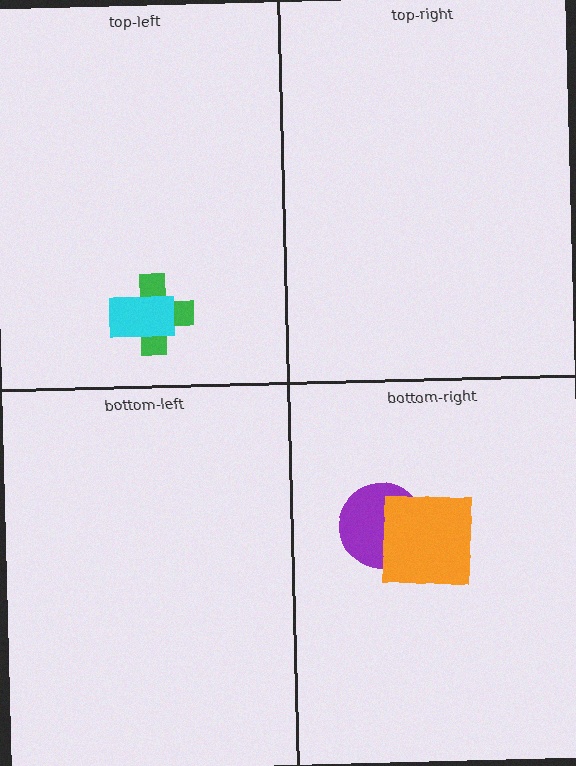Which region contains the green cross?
The top-left region.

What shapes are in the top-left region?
The green cross, the cyan rectangle.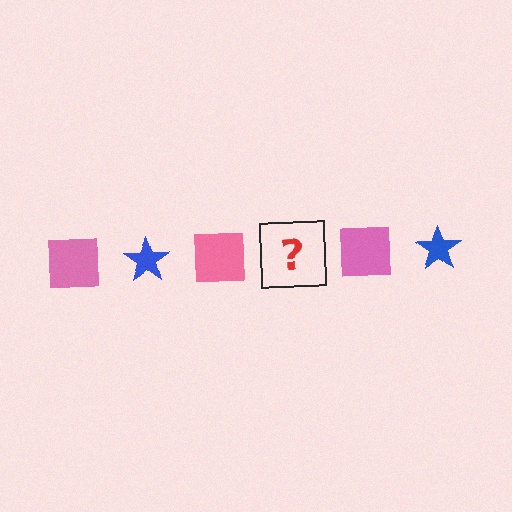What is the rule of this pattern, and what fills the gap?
The rule is that the pattern alternates between pink square and blue star. The gap should be filled with a blue star.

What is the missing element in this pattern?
The missing element is a blue star.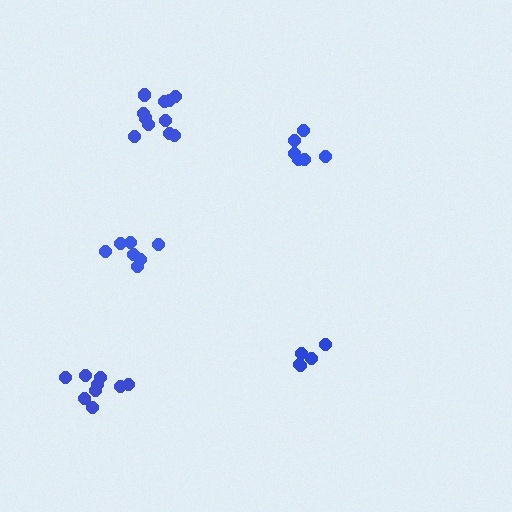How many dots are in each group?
Group 1: 9 dots, Group 2: 5 dots, Group 3: 6 dots, Group 4: 7 dots, Group 5: 11 dots (38 total).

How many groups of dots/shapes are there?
There are 5 groups.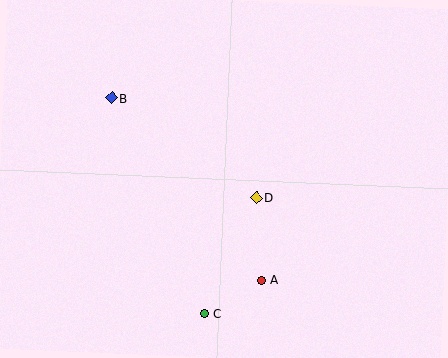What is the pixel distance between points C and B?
The distance between C and B is 235 pixels.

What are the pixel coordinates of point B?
Point B is at (112, 98).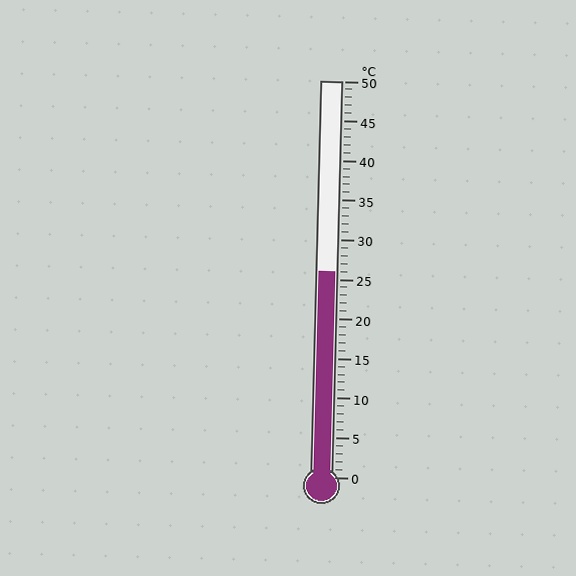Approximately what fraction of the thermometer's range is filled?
The thermometer is filled to approximately 50% of its range.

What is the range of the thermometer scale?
The thermometer scale ranges from 0°C to 50°C.